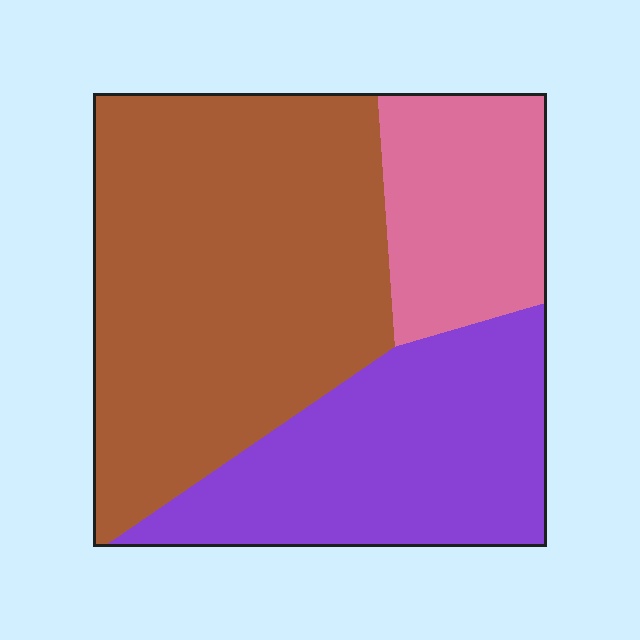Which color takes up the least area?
Pink, at roughly 20%.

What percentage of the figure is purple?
Purple takes up about one third (1/3) of the figure.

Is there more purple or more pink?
Purple.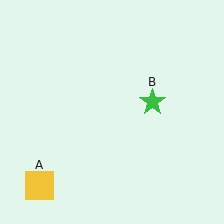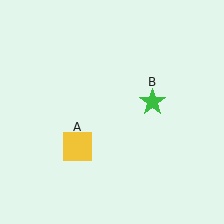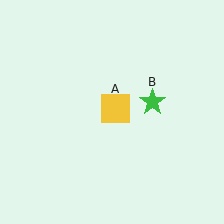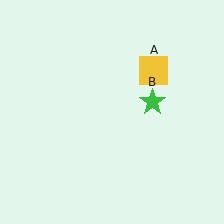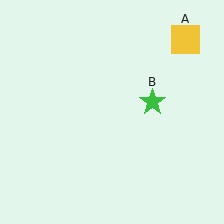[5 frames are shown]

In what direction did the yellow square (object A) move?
The yellow square (object A) moved up and to the right.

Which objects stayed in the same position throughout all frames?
Green star (object B) remained stationary.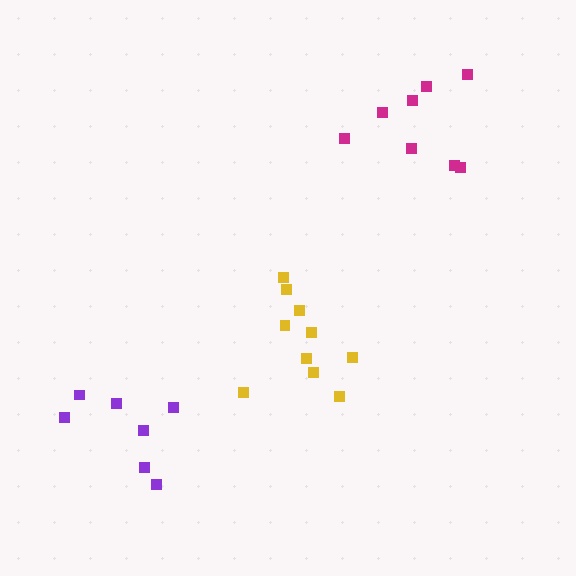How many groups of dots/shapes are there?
There are 3 groups.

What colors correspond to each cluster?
The clusters are colored: yellow, magenta, purple.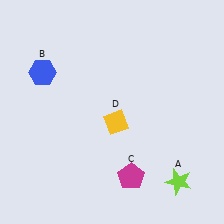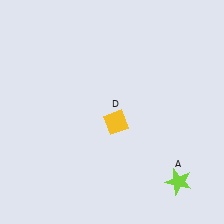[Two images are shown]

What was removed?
The blue hexagon (B), the magenta pentagon (C) were removed in Image 2.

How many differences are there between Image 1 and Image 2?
There are 2 differences between the two images.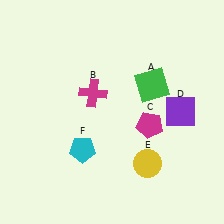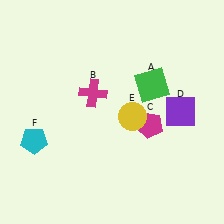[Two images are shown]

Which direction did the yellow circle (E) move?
The yellow circle (E) moved up.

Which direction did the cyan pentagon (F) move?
The cyan pentagon (F) moved left.